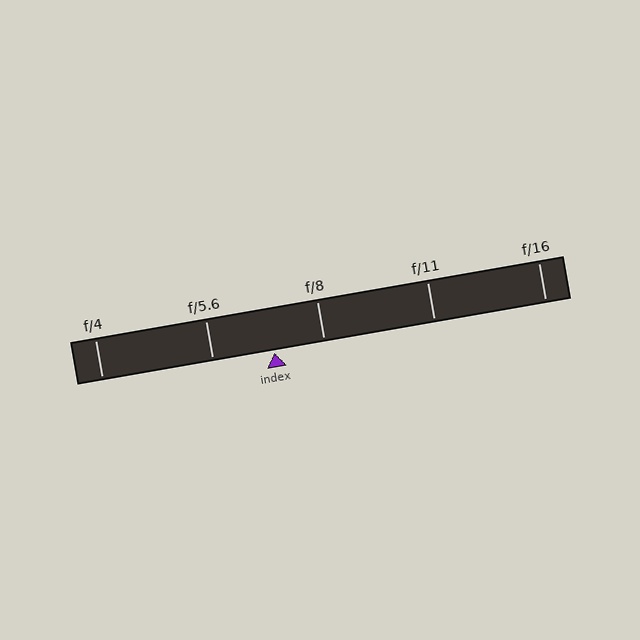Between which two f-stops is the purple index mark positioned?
The index mark is between f/5.6 and f/8.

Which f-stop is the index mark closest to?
The index mark is closest to f/8.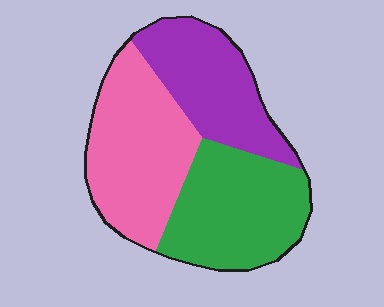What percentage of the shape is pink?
Pink takes up between a third and a half of the shape.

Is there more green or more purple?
Green.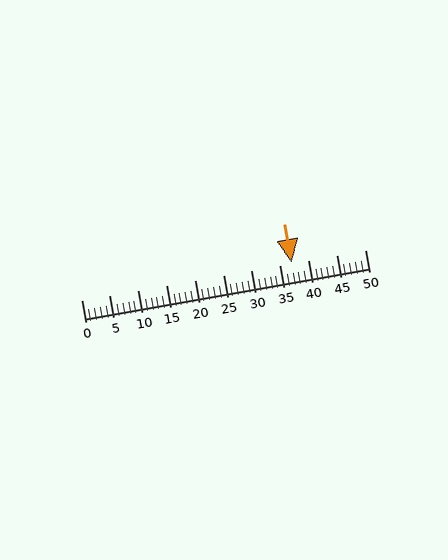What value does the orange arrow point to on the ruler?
The orange arrow points to approximately 37.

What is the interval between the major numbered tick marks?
The major tick marks are spaced 5 units apart.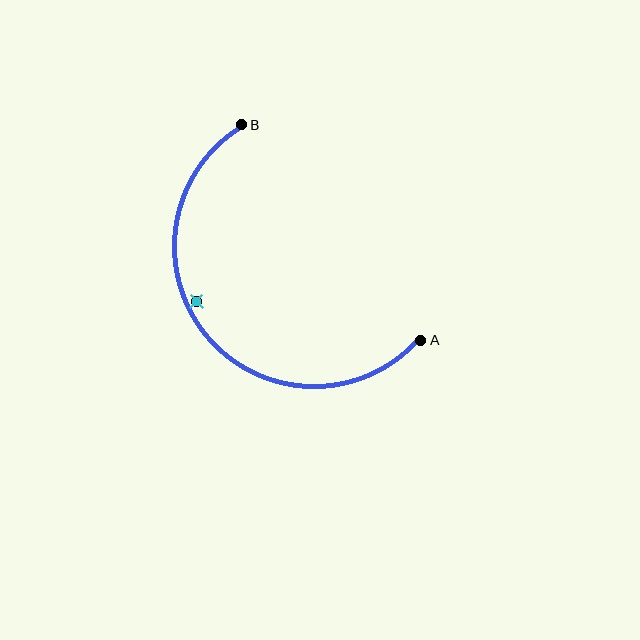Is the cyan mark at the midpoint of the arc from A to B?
No — the cyan mark does not lie on the arc at all. It sits slightly inside the curve.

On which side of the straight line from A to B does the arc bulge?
The arc bulges below and to the left of the straight line connecting A and B.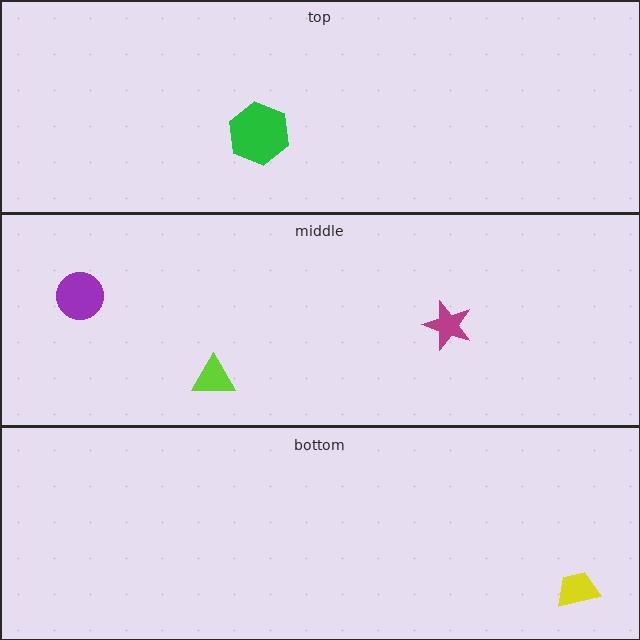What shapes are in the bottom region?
The yellow trapezoid.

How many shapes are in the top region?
1.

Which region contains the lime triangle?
The middle region.